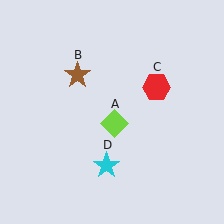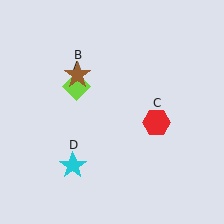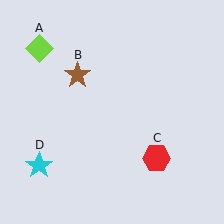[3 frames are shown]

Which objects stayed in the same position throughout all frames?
Brown star (object B) remained stationary.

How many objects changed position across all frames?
3 objects changed position: lime diamond (object A), red hexagon (object C), cyan star (object D).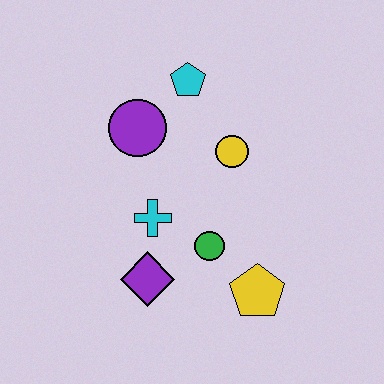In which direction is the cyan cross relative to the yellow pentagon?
The cyan cross is to the left of the yellow pentagon.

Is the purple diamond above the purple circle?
No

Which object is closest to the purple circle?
The cyan pentagon is closest to the purple circle.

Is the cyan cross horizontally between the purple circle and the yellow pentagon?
Yes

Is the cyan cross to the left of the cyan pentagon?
Yes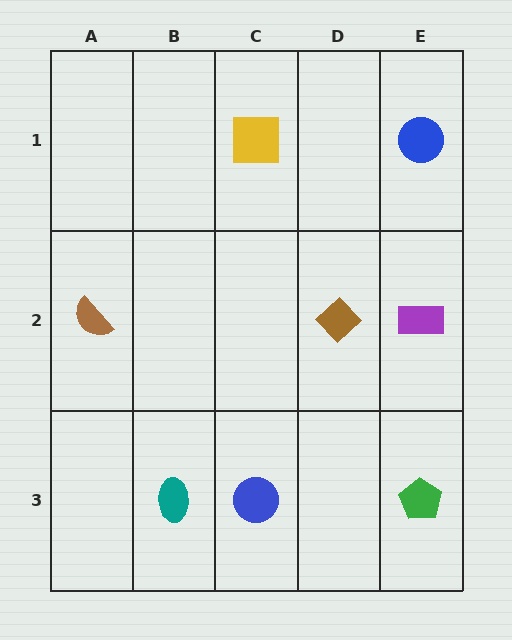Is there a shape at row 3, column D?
No, that cell is empty.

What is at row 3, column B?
A teal ellipse.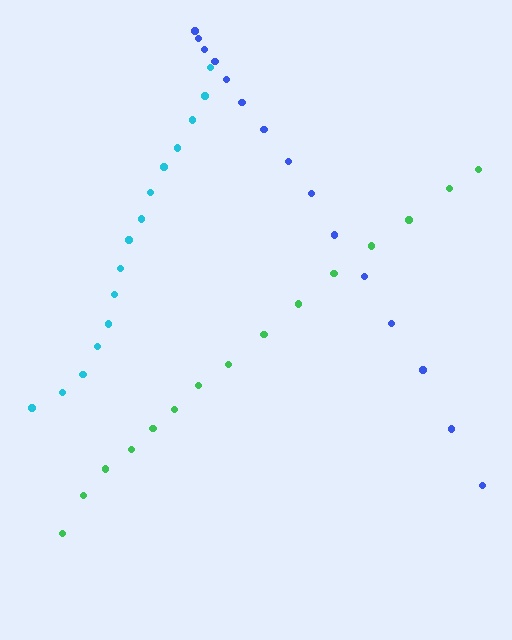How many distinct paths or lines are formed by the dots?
There are 3 distinct paths.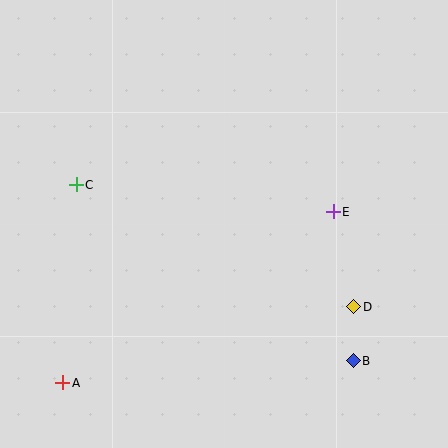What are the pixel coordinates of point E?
Point E is at (333, 212).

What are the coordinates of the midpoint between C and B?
The midpoint between C and B is at (215, 273).